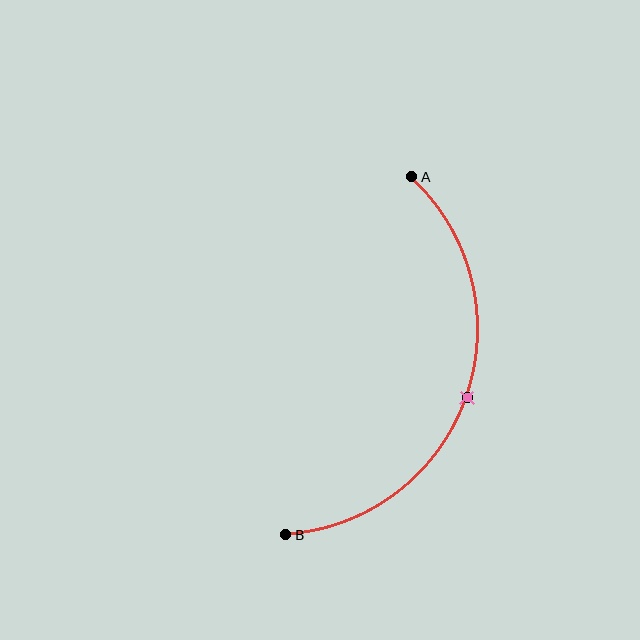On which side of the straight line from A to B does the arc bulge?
The arc bulges to the right of the straight line connecting A and B.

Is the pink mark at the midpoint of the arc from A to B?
Yes. The pink mark lies on the arc at equal arc-length from both A and B — it is the arc midpoint.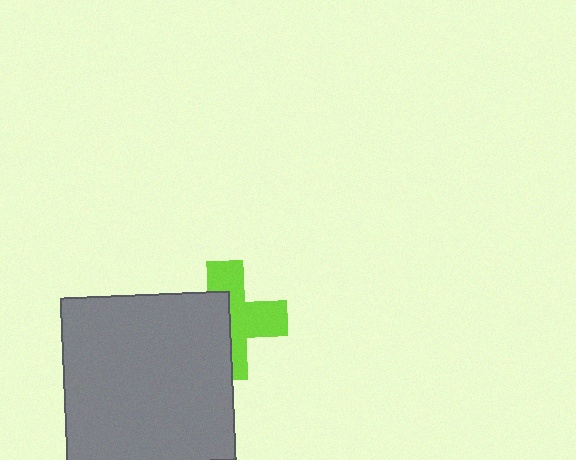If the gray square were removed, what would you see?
You would see the complete lime cross.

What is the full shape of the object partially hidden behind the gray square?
The partially hidden object is a lime cross.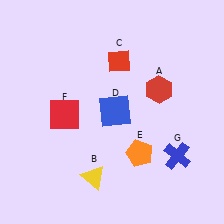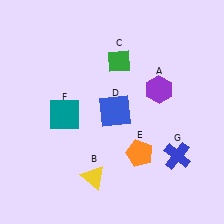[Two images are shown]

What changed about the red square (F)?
In Image 1, F is red. In Image 2, it changed to teal.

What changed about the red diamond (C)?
In Image 1, C is red. In Image 2, it changed to green.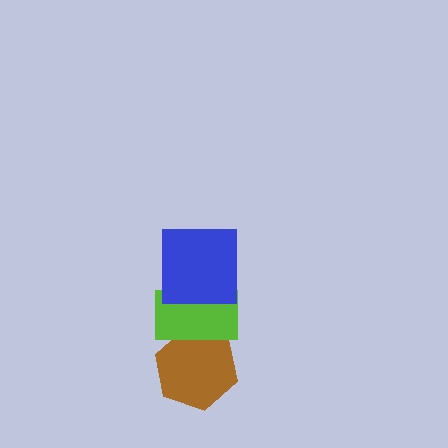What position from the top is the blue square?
The blue square is 1st from the top.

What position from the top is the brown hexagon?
The brown hexagon is 3rd from the top.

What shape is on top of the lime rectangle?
The blue square is on top of the lime rectangle.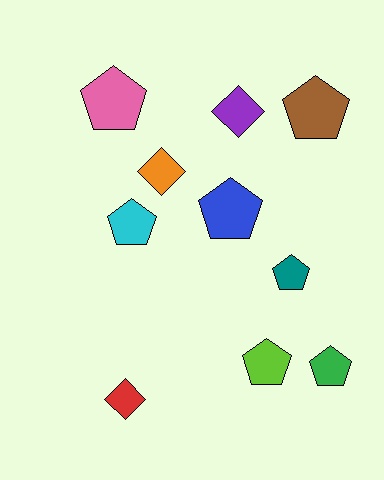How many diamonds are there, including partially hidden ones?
There are 3 diamonds.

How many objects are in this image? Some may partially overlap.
There are 10 objects.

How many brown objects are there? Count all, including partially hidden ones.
There is 1 brown object.